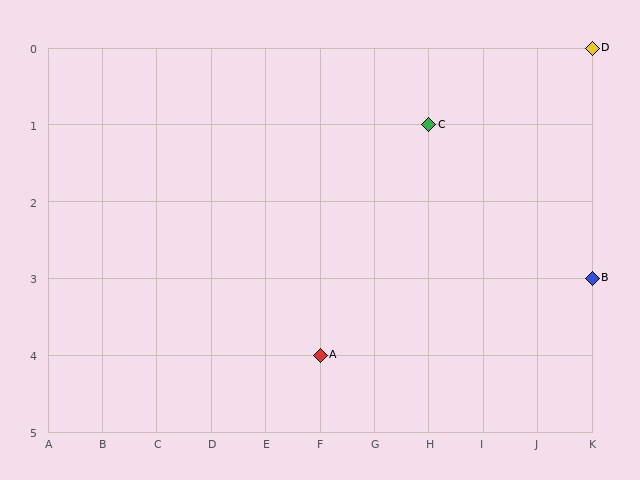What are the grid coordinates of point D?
Point D is at grid coordinates (K, 0).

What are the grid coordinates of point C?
Point C is at grid coordinates (H, 1).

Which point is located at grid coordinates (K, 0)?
Point D is at (K, 0).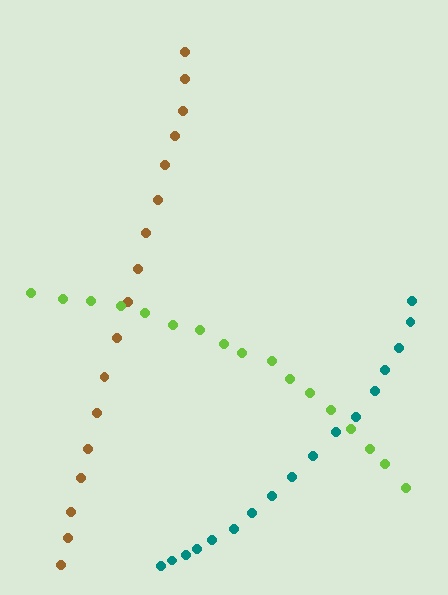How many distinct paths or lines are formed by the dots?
There are 3 distinct paths.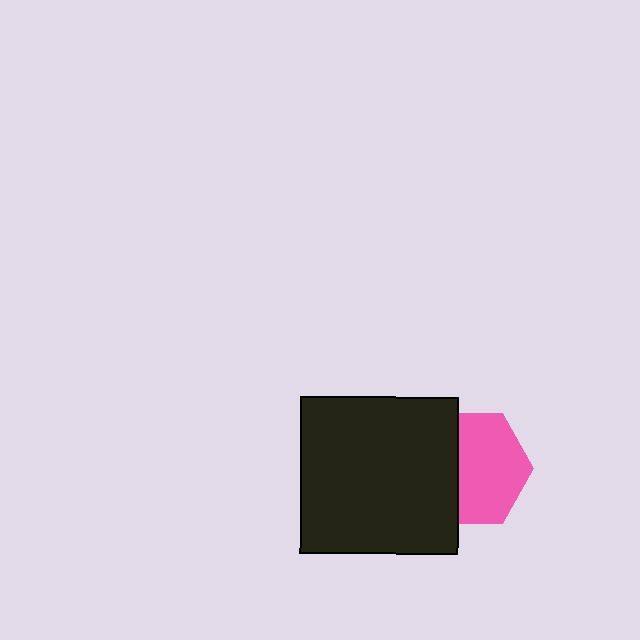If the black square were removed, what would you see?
You would see the complete pink hexagon.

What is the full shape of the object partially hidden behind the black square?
The partially hidden object is a pink hexagon.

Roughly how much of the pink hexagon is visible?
About half of it is visible (roughly 62%).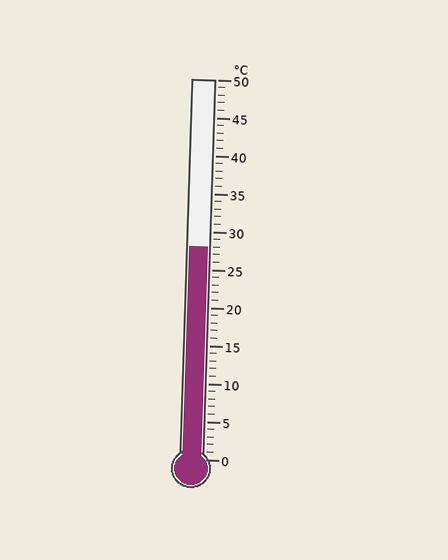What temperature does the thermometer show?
The thermometer shows approximately 28°C.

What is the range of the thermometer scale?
The thermometer scale ranges from 0°C to 50°C.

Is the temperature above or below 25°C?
The temperature is above 25°C.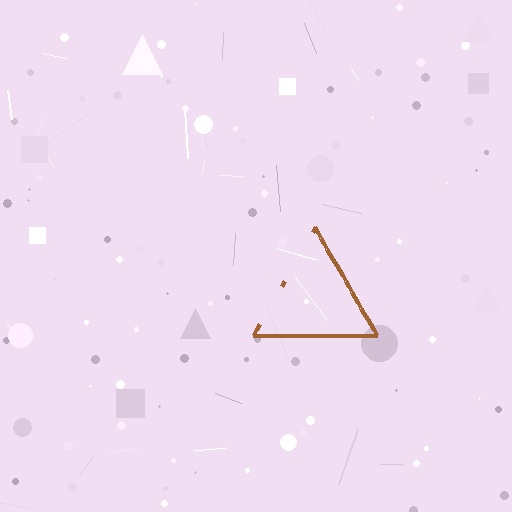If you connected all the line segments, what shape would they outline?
They would outline a triangle.